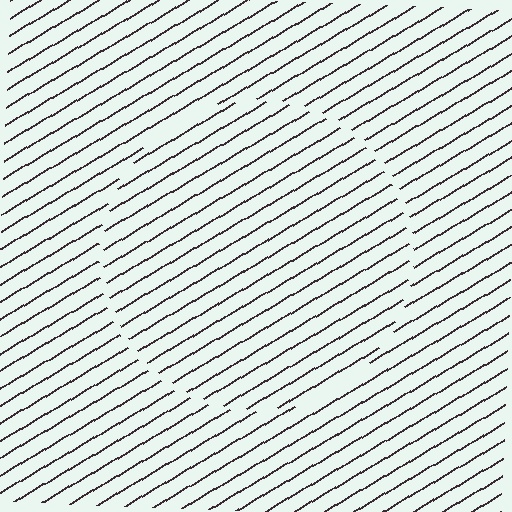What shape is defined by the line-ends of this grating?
An illusory circle. The interior of the shape contains the same grating, shifted by half a period — the contour is defined by the phase discontinuity where line-ends from the inner and outer gratings abut.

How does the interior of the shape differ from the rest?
The interior of the shape contains the same grating, shifted by half a period — the contour is defined by the phase discontinuity where line-ends from the inner and outer gratings abut.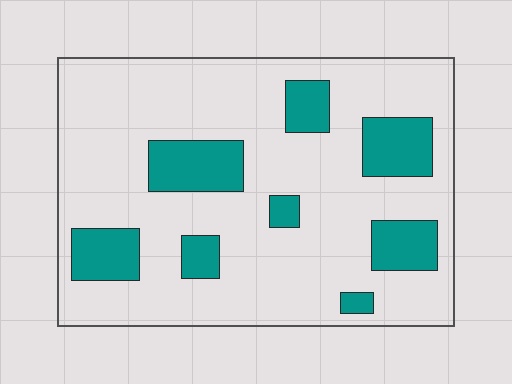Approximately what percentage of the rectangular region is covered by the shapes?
Approximately 20%.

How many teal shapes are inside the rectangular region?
8.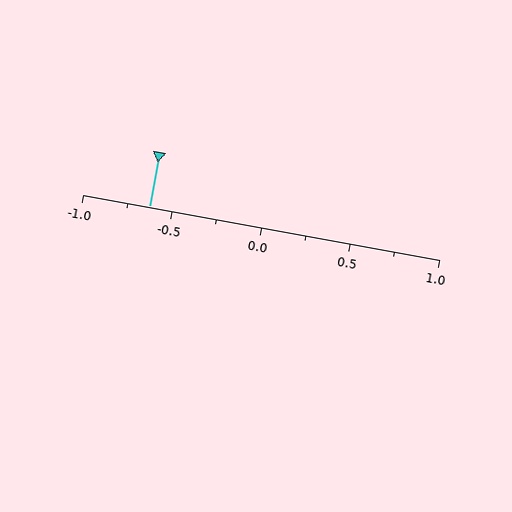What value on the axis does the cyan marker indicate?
The marker indicates approximately -0.62.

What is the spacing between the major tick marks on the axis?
The major ticks are spaced 0.5 apart.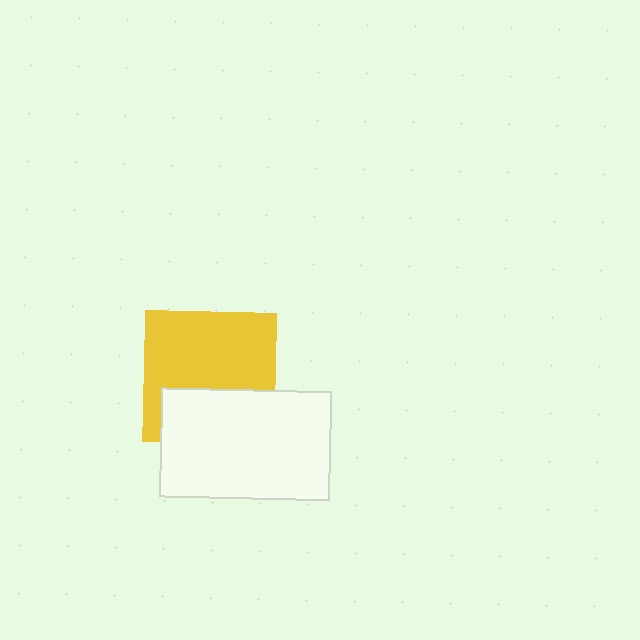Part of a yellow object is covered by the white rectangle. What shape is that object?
It is a square.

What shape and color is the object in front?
The object in front is a white rectangle.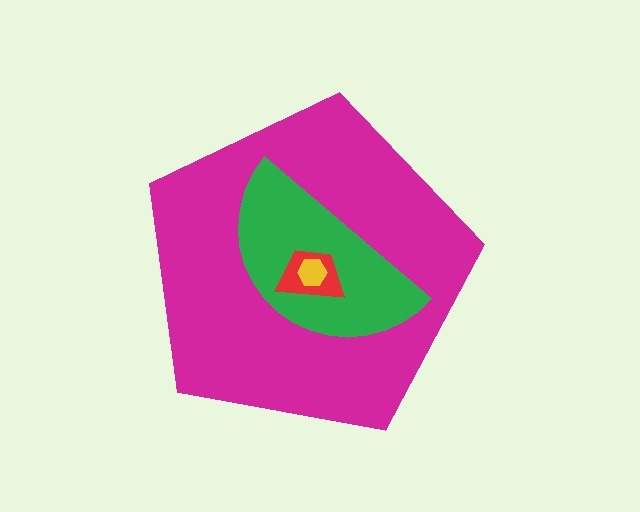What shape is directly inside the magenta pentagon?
The green semicircle.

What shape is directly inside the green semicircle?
The red trapezoid.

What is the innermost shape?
The yellow hexagon.